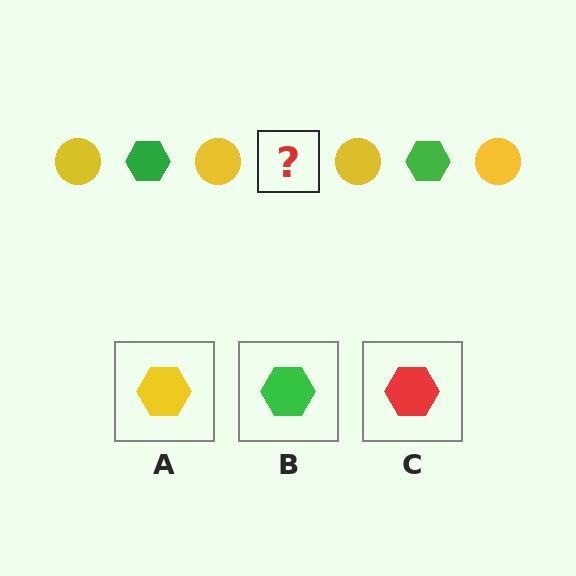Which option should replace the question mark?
Option B.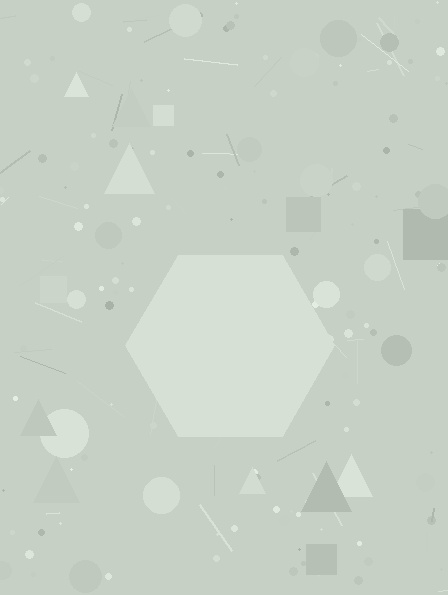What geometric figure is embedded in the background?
A hexagon is embedded in the background.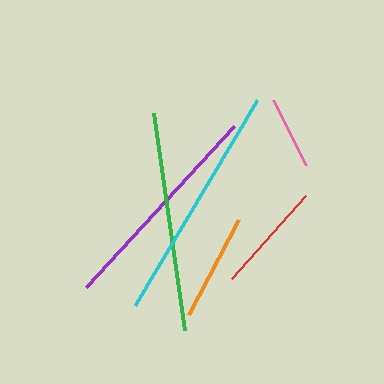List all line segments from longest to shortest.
From longest to shortest: cyan, purple, green, red, orange, pink.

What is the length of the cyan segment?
The cyan segment is approximately 239 pixels long.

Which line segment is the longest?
The cyan line is the longest at approximately 239 pixels.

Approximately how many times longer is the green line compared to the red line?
The green line is approximately 2.0 times the length of the red line.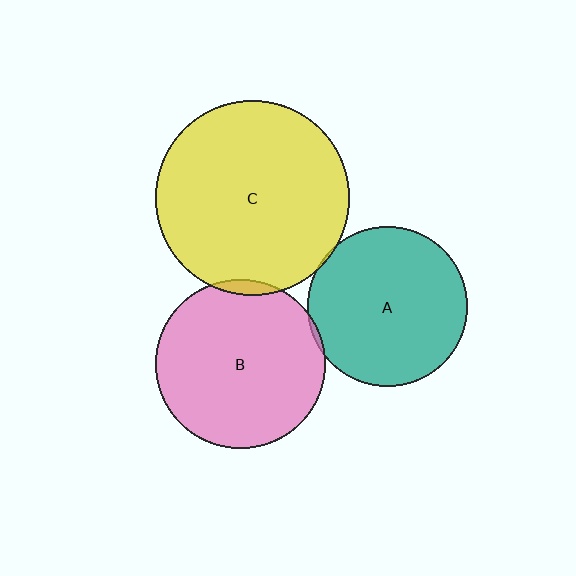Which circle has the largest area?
Circle C (yellow).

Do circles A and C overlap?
Yes.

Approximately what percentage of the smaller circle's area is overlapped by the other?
Approximately 5%.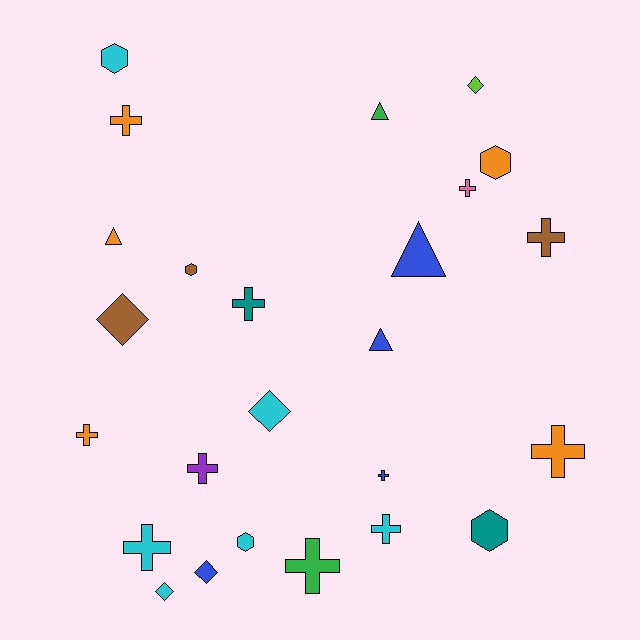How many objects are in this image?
There are 25 objects.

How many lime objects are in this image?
There is 1 lime object.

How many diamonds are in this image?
There are 5 diamonds.